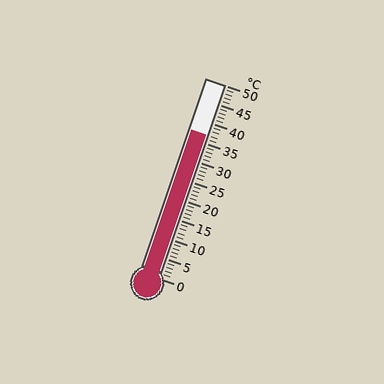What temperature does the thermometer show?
The thermometer shows approximately 37°C.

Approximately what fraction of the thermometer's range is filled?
The thermometer is filled to approximately 75% of its range.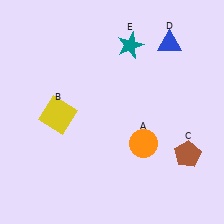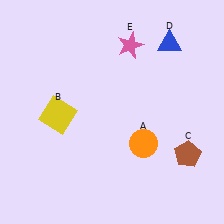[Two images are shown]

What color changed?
The star (E) changed from teal in Image 1 to pink in Image 2.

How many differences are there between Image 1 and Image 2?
There is 1 difference between the two images.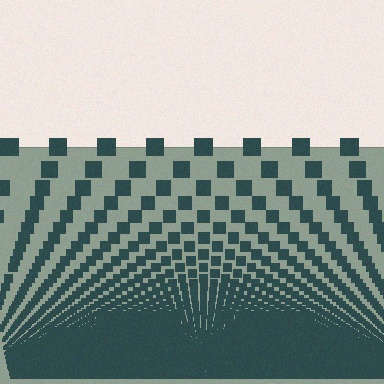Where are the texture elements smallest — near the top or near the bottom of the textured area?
Near the bottom.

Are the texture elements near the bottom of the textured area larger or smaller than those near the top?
Smaller. The gradient is inverted — elements near the bottom are smaller and denser.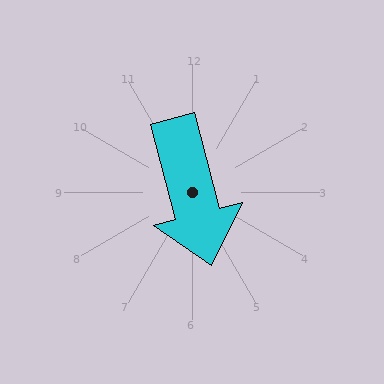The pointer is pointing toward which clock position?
Roughly 6 o'clock.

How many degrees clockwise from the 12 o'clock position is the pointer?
Approximately 165 degrees.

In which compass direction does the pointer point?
South.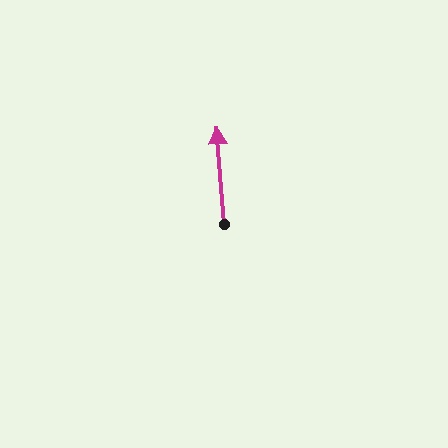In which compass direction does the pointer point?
North.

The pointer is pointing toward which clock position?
Roughly 12 o'clock.